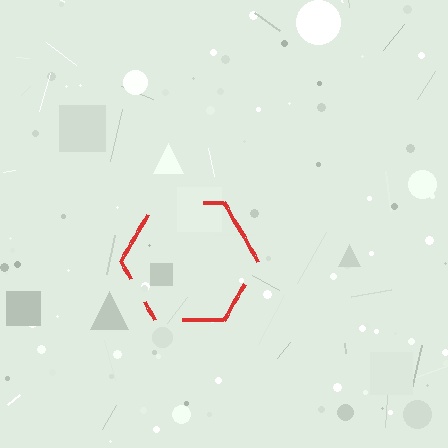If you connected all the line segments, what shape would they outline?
They would outline a hexagon.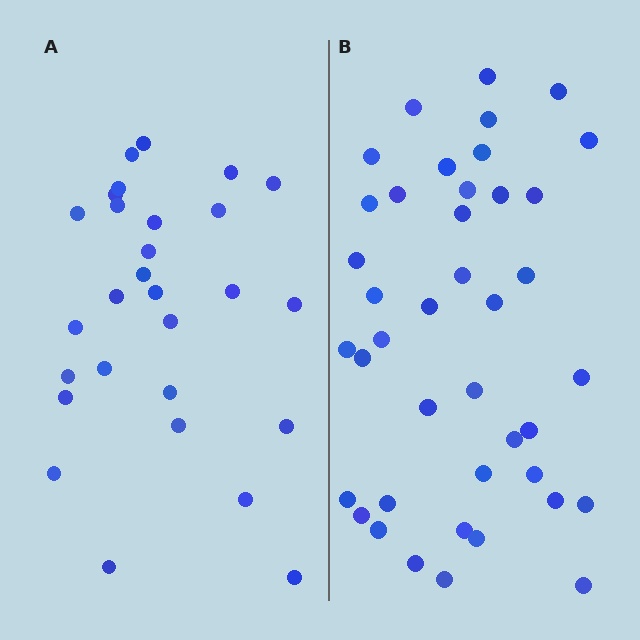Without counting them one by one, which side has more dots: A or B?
Region B (the right region) has more dots.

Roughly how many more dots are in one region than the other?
Region B has approximately 15 more dots than region A.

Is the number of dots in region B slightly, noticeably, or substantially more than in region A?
Region B has substantially more. The ratio is roughly 1.5 to 1.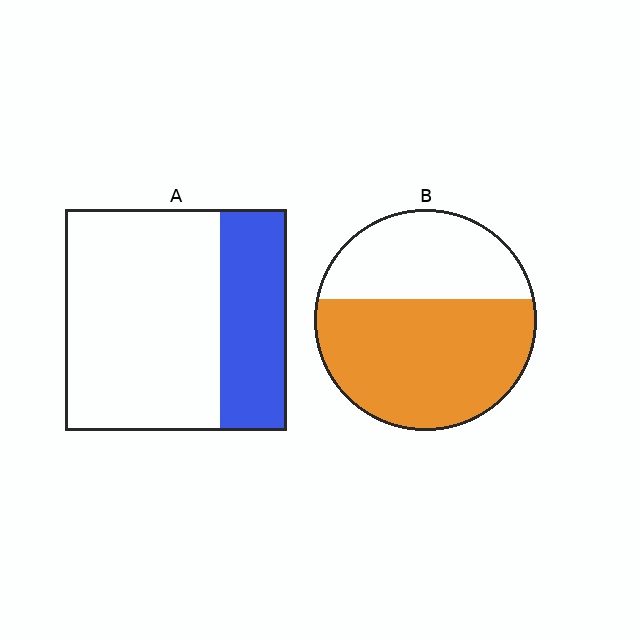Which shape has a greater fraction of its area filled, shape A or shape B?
Shape B.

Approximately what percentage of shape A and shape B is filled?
A is approximately 30% and B is approximately 60%.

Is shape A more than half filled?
No.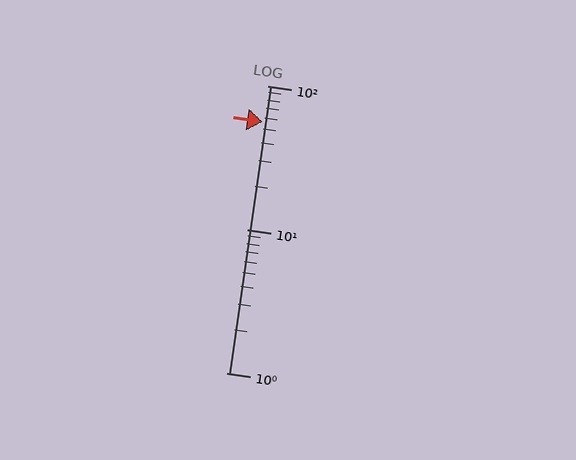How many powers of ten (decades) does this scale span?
The scale spans 2 decades, from 1 to 100.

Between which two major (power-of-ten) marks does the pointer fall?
The pointer is between 10 and 100.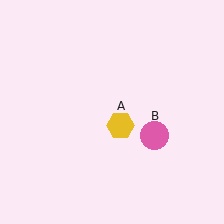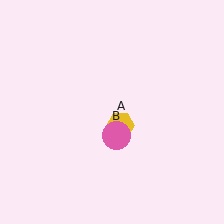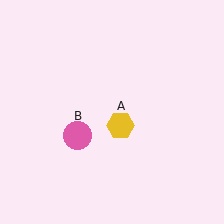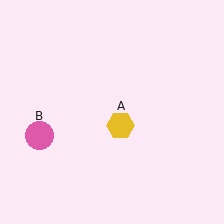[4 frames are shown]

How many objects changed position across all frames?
1 object changed position: pink circle (object B).